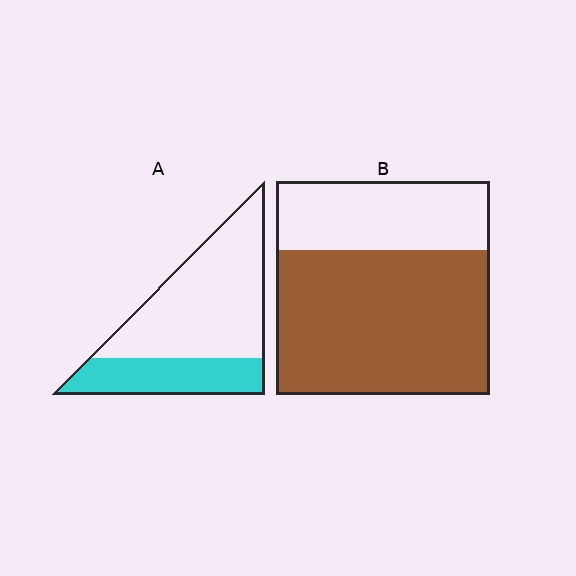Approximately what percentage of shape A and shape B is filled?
A is approximately 30% and B is approximately 70%.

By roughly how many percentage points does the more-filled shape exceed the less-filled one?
By roughly 35 percentage points (B over A).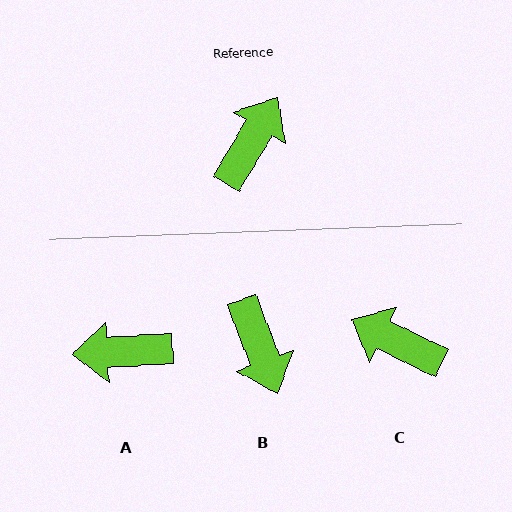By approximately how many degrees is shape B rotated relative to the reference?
Approximately 129 degrees clockwise.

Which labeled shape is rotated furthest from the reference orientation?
B, about 129 degrees away.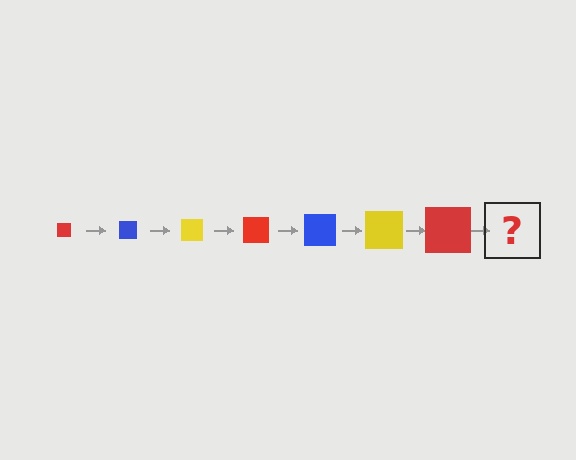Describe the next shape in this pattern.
It should be a blue square, larger than the previous one.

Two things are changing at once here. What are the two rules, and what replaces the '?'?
The two rules are that the square grows larger each step and the color cycles through red, blue, and yellow. The '?' should be a blue square, larger than the previous one.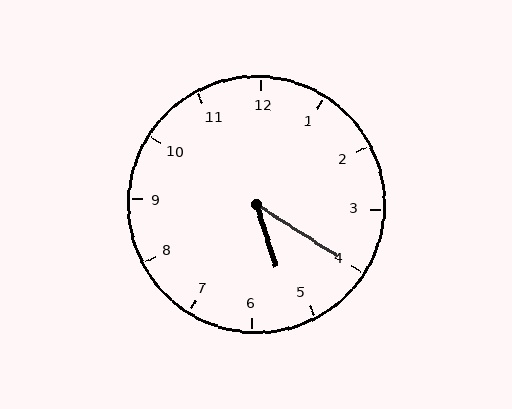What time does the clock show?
5:20.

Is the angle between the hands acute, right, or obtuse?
It is acute.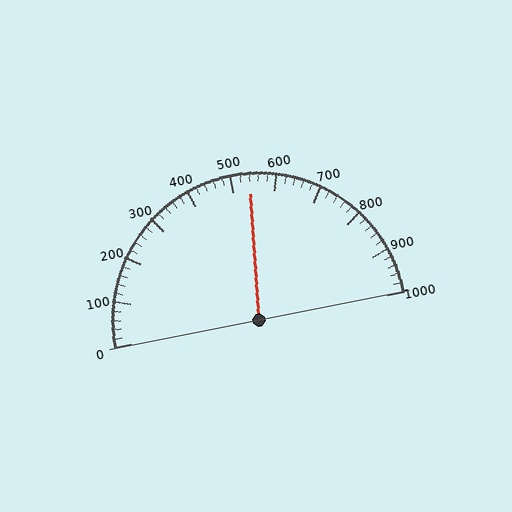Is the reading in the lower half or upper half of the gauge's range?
The reading is in the upper half of the range (0 to 1000).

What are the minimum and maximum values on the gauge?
The gauge ranges from 0 to 1000.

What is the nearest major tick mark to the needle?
The nearest major tick mark is 500.